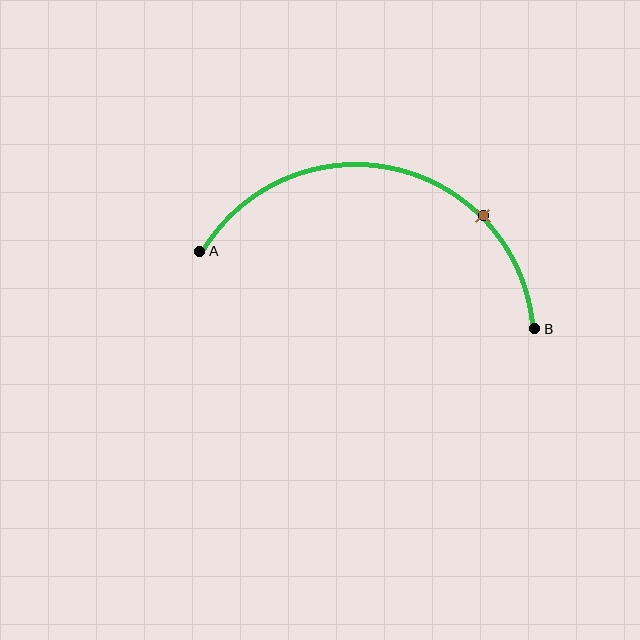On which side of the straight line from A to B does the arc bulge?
The arc bulges above the straight line connecting A and B.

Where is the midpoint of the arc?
The arc midpoint is the point on the curve farthest from the straight line joining A and B. It sits above that line.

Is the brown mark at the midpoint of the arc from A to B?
No. The brown mark lies on the arc but is closer to endpoint B. The arc midpoint would be at the point on the curve equidistant along the arc from both A and B.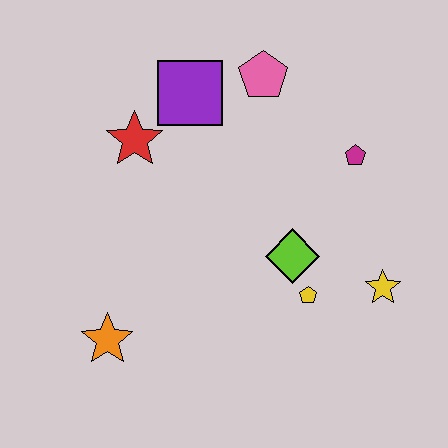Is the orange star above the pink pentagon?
No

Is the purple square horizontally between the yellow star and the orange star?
Yes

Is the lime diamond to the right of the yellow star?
No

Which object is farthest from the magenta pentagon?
The orange star is farthest from the magenta pentagon.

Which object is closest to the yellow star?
The yellow pentagon is closest to the yellow star.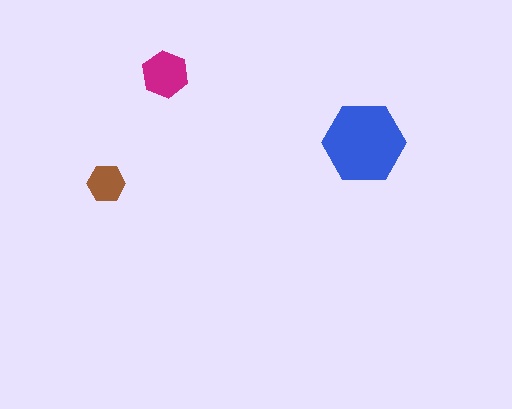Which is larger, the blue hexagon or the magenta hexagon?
The blue one.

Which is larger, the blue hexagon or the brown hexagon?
The blue one.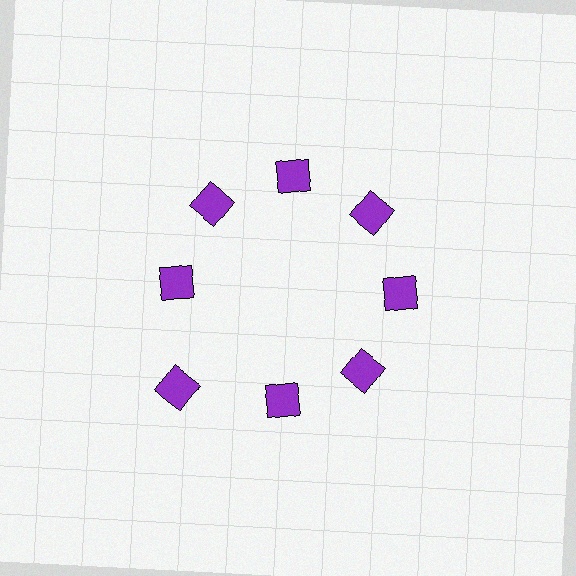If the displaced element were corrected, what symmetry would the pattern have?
It would have 8-fold rotational symmetry — the pattern would map onto itself every 45 degrees.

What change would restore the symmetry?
The symmetry would be restored by moving it inward, back onto the ring so that all 8 squares sit at equal angles and equal distance from the center.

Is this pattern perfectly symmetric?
No. The 8 purple squares are arranged in a ring, but one element near the 8 o'clock position is pushed outward from the center, breaking the 8-fold rotational symmetry.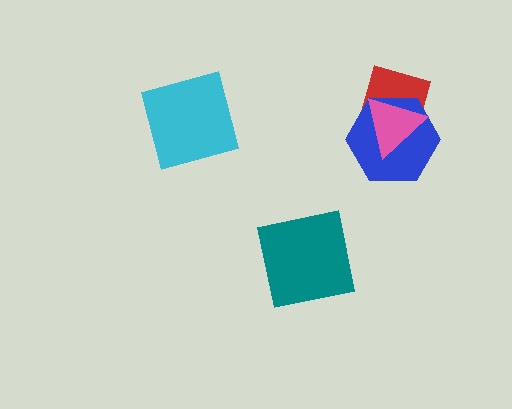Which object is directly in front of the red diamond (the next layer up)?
The blue hexagon is directly in front of the red diamond.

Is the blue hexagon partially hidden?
Yes, it is partially covered by another shape.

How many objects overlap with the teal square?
0 objects overlap with the teal square.